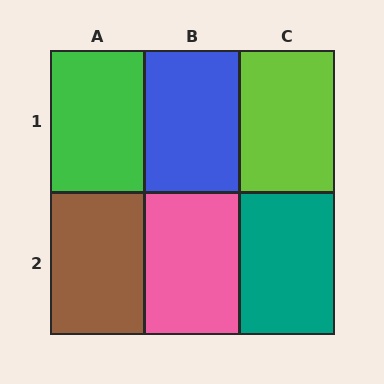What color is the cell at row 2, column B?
Pink.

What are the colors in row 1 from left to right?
Green, blue, lime.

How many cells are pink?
1 cell is pink.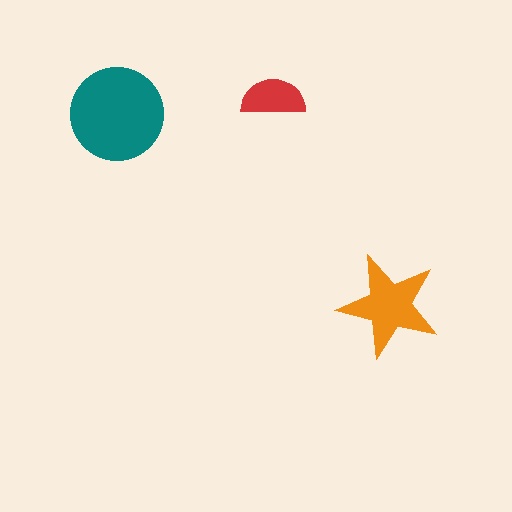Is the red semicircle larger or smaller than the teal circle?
Smaller.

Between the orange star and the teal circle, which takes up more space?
The teal circle.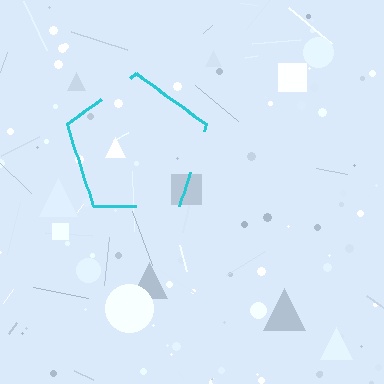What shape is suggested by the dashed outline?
The dashed outline suggests a pentagon.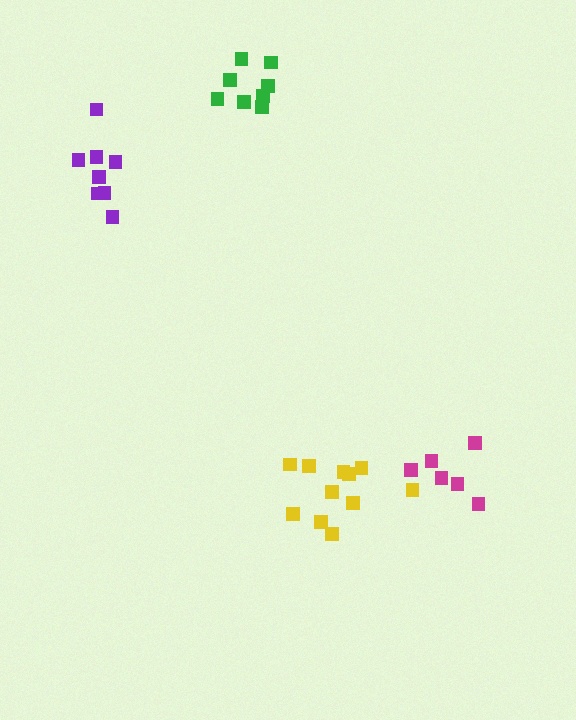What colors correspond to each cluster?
The clusters are colored: magenta, purple, yellow, green.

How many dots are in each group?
Group 1: 6 dots, Group 2: 8 dots, Group 3: 11 dots, Group 4: 8 dots (33 total).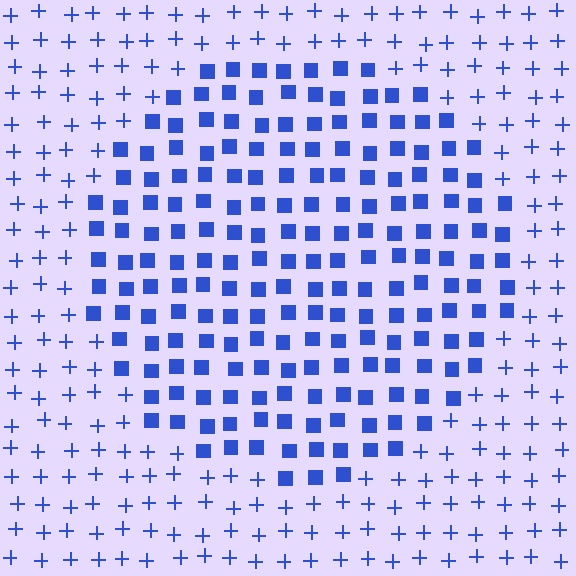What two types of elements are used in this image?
The image uses squares inside the circle region and plus signs outside it.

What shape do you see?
I see a circle.